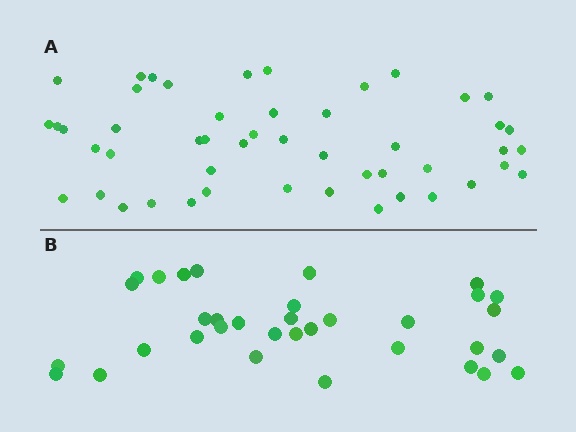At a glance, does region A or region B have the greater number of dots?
Region A (the top region) has more dots.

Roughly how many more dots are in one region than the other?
Region A has approximately 15 more dots than region B.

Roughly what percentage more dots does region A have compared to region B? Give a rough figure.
About 45% more.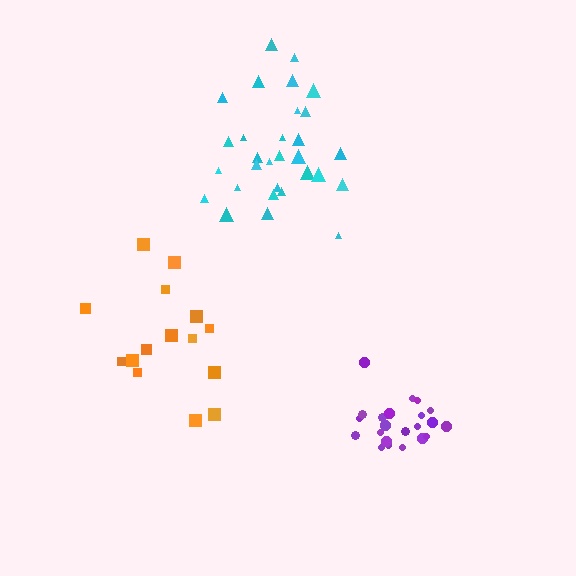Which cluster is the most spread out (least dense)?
Orange.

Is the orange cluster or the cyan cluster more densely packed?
Cyan.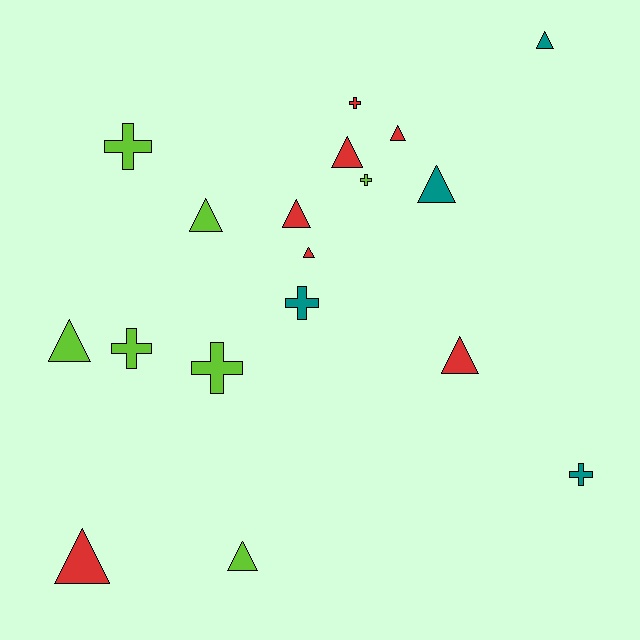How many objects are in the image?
There are 18 objects.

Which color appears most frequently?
Lime, with 7 objects.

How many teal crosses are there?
There are 2 teal crosses.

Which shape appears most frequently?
Triangle, with 11 objects.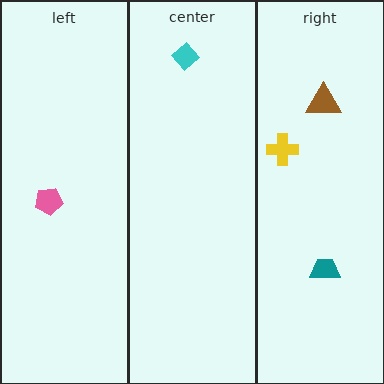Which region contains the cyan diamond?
The center region.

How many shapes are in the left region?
1.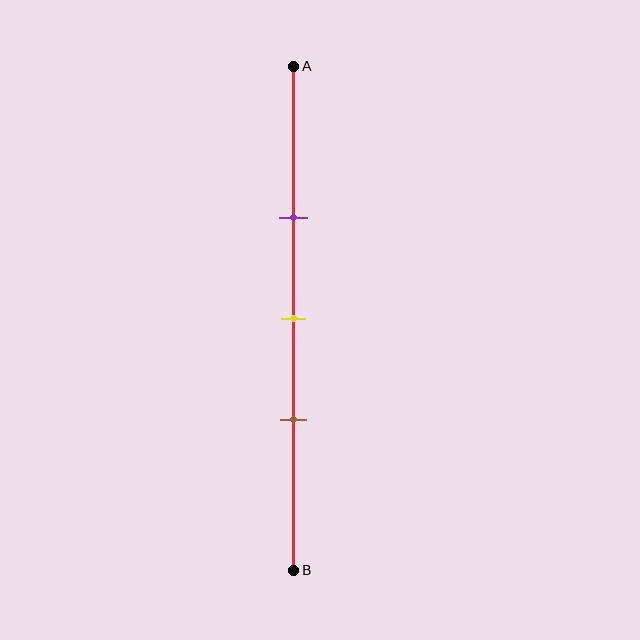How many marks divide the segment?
There are 3 marks dividing the segment.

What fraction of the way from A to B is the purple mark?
The purple mark is approximately 30% (0.3) of the way from A to B.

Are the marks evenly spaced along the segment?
Yes, the marks are approximately evenly spaced.